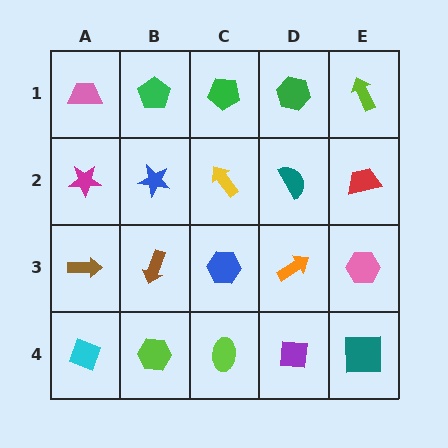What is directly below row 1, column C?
A yellow arrow.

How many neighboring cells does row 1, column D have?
3.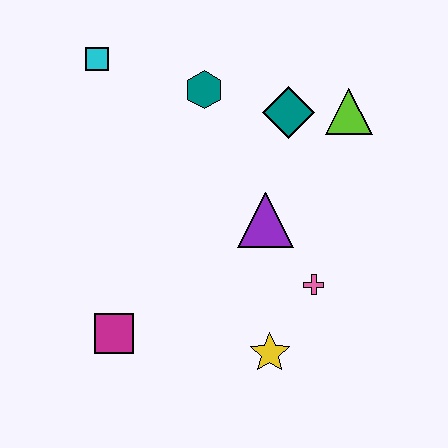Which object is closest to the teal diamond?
The lime triangle is closest to the teal diamond.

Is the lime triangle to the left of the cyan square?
No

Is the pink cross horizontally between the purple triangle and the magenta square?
No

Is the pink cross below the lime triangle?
Yes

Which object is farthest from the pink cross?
The cyan square is farthest from the pink cross.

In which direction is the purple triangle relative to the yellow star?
The purple triangle is above the yellow star.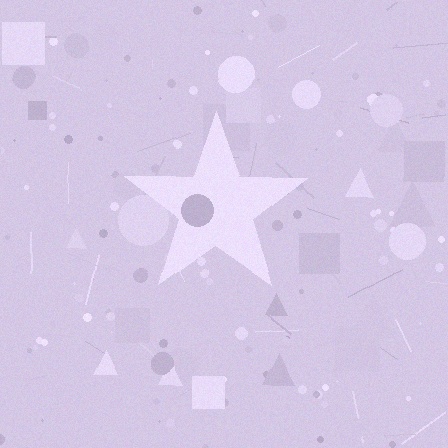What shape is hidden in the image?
A star is hidden in the image.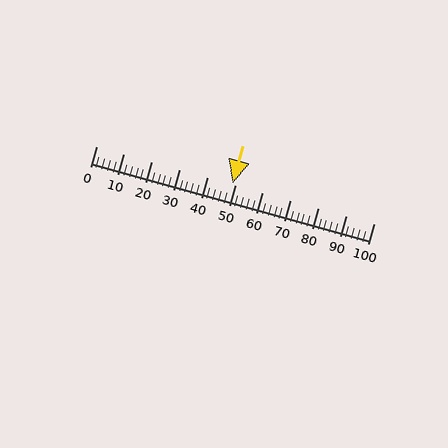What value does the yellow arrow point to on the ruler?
The yellow arrow points to approximately 49.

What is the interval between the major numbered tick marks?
The major tick marks are spaced 10 units apart.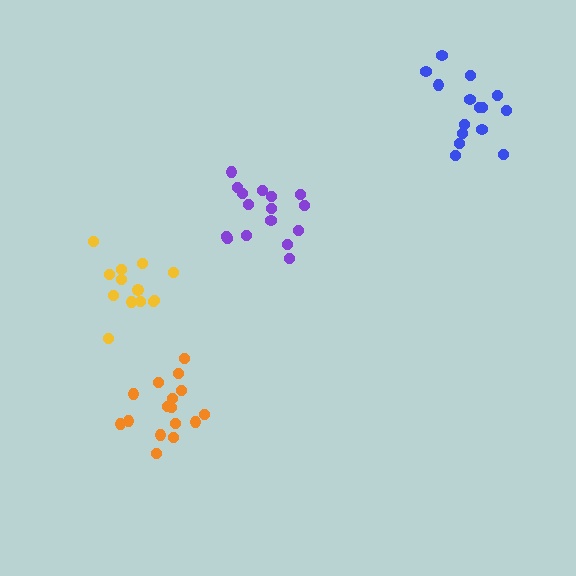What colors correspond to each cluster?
The clusters are colored: blue, orange, yellow, purple.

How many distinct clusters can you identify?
There are 4 distinct clusters.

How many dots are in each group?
Group 1: 15 dots, Group 2: 16 dots, Group 3: 13 dots, Group 4: 16 dots (60 total).